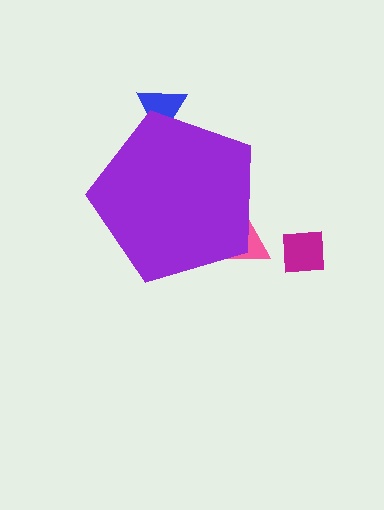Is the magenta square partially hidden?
No, the magenta square is fully visible.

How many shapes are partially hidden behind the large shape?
2 shapes are partially hidden.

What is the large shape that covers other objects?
A purple pentagon.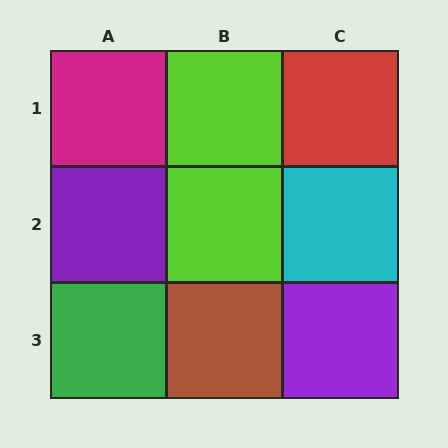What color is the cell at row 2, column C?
Cyan.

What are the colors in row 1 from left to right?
Magenta, lime, red.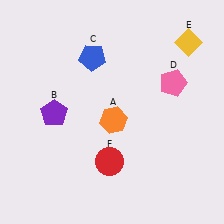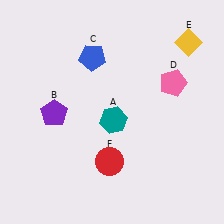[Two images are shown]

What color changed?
The hexagon (A) changed from orange in Image 1 to teal in Image 2.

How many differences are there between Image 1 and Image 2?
There is 1 difference between the two images.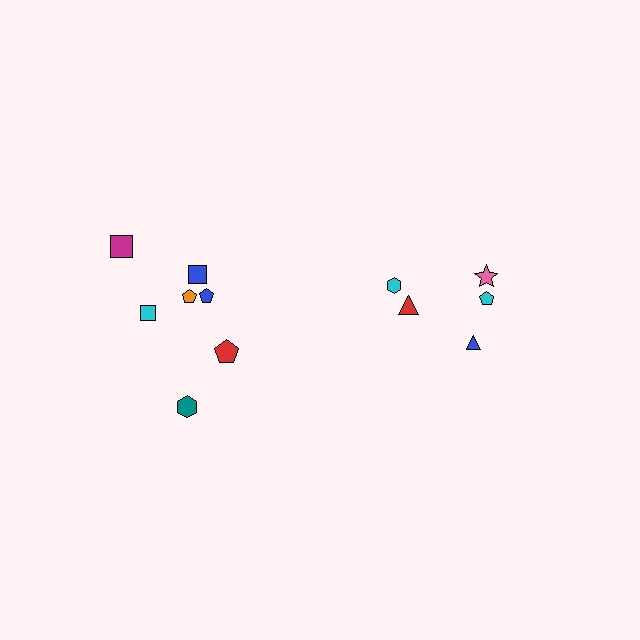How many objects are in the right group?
There are 5 objects.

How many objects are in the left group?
There are 7 objects.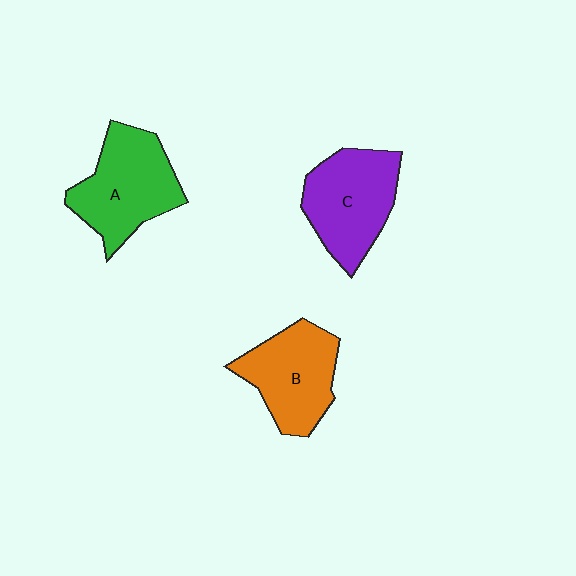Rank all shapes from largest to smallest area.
From largest to smallest: A (green), C (purple), B (orange).